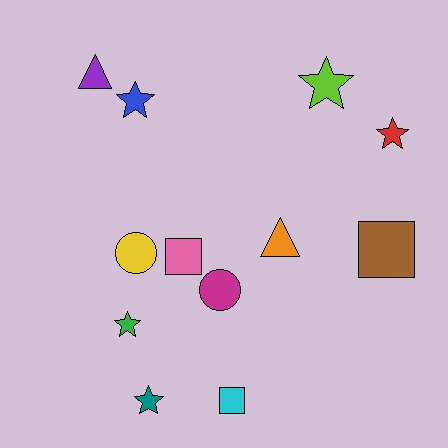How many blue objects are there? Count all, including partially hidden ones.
There is 1 blue object.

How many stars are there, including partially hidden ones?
There are 5 stars.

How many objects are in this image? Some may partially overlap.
There are 12 objects.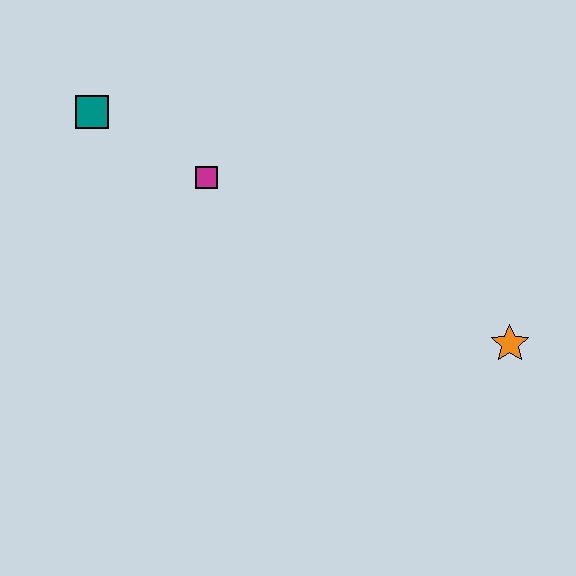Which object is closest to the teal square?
The magenta square is closest to the teal square.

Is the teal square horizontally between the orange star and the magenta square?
No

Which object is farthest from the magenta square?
The orange star is farthest from the magenta square.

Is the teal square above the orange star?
Yes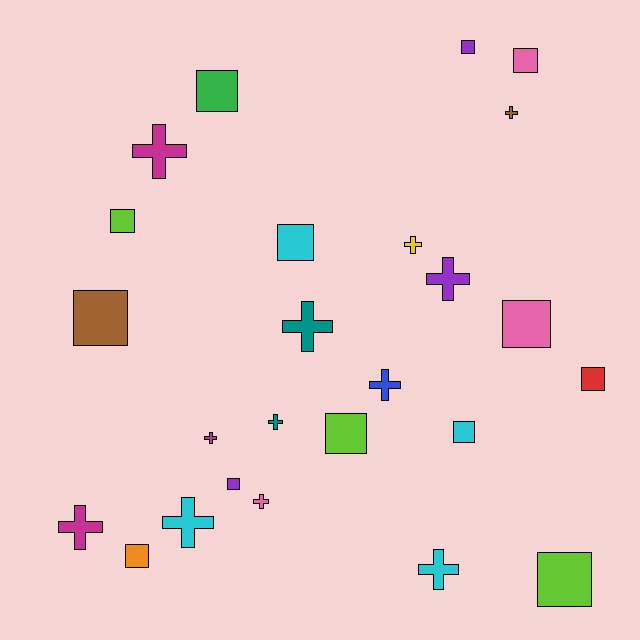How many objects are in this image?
There are 25 objects.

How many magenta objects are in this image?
There are 3 magenta objects.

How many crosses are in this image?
There are 12 crosses.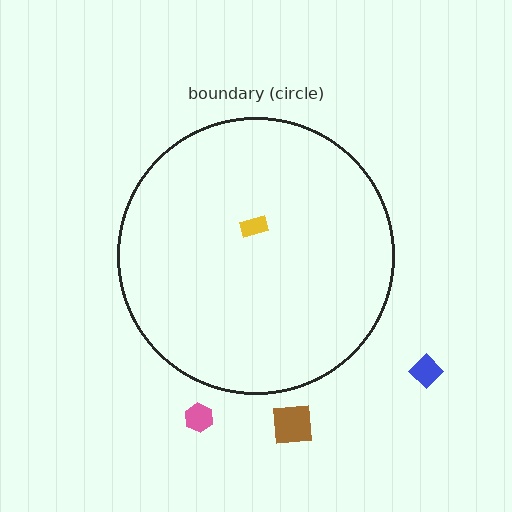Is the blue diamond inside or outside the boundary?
Outside.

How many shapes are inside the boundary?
1 inside, 3 outside.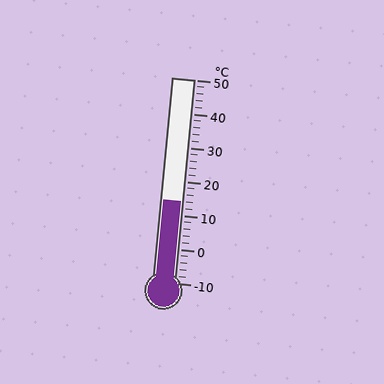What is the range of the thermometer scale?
The thermometer scale ranges from -10°C to 50°C.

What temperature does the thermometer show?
The thermometer shows approximately 14°C.